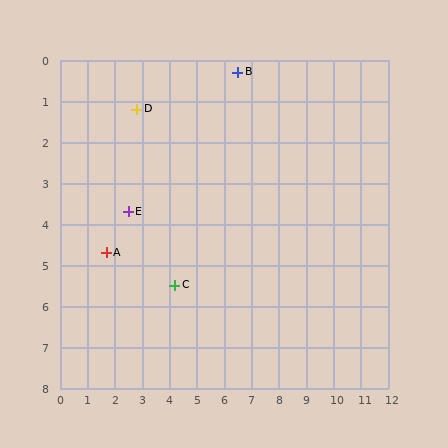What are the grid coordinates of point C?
Point C is at approximately (4.2, 5.5).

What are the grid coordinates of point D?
Point D is at approximately (2.8, 1.2).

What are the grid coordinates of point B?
Point B is at approximately (6.5, 0.3).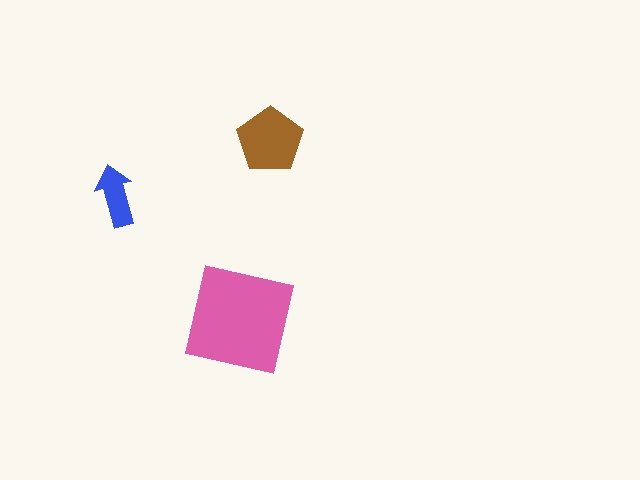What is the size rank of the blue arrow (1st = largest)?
3rd.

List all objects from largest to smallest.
The pink square, the brown pentagon, the blue arrow.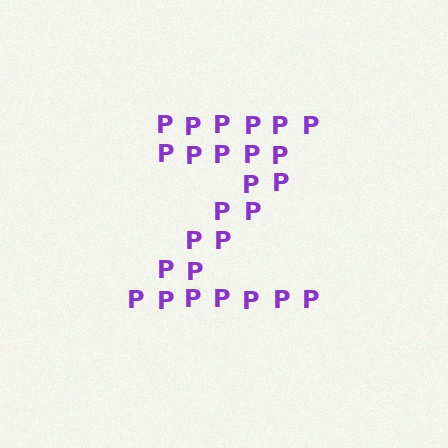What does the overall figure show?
The overall figure shows the letter Z.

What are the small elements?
The small elements are letter P's.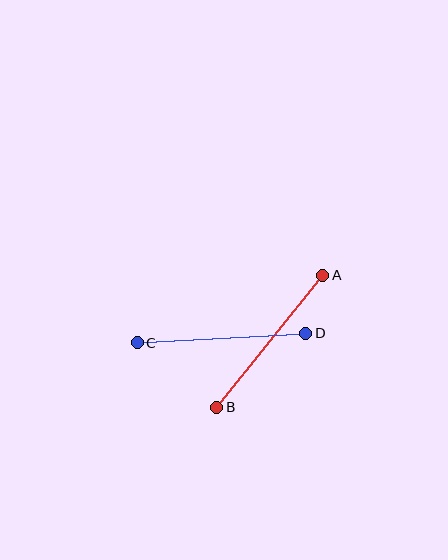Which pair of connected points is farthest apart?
Points A and B are farthest apart.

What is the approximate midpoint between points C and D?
The midpoint is at approximately (222, 338) pixels.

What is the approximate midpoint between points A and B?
The midpoint is at approximately (270, 341) pixels.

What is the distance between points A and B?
The distance is approximately 169 pixels.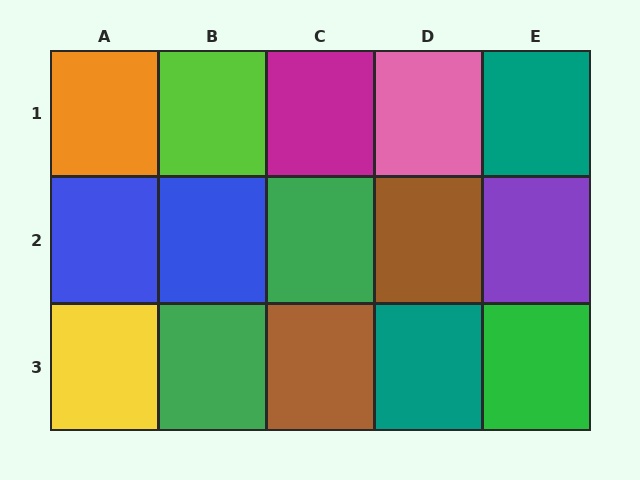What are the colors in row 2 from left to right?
Blue, blue, green, brown, purple.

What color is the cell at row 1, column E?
Teal.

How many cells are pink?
1 cell is pink.